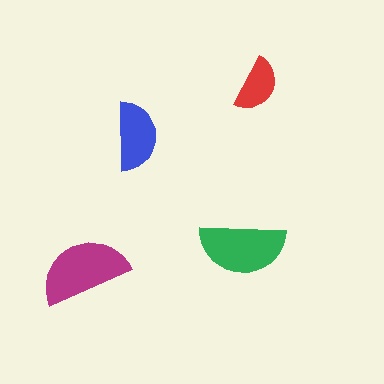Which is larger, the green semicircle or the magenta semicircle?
The magenta one.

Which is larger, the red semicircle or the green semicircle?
The green one.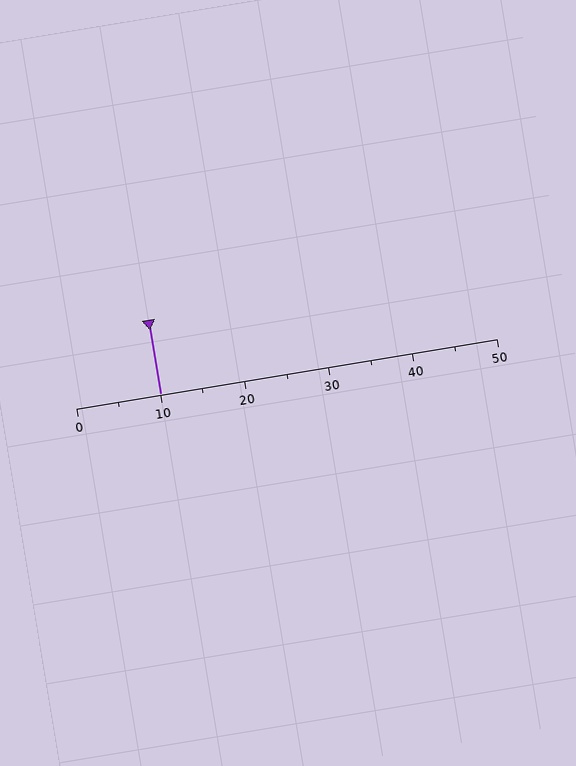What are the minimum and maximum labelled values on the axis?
The axis runs from 0 to 50.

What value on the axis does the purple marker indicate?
The marker indicates approximately 10.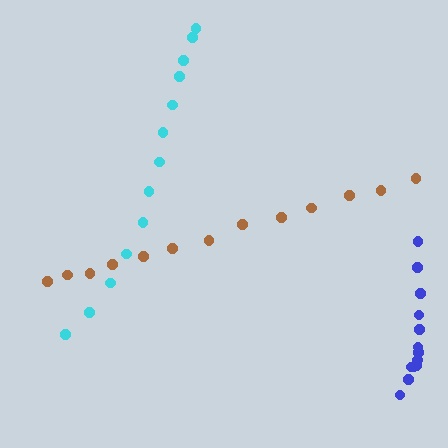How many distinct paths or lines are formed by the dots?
There are 3 distinct paths.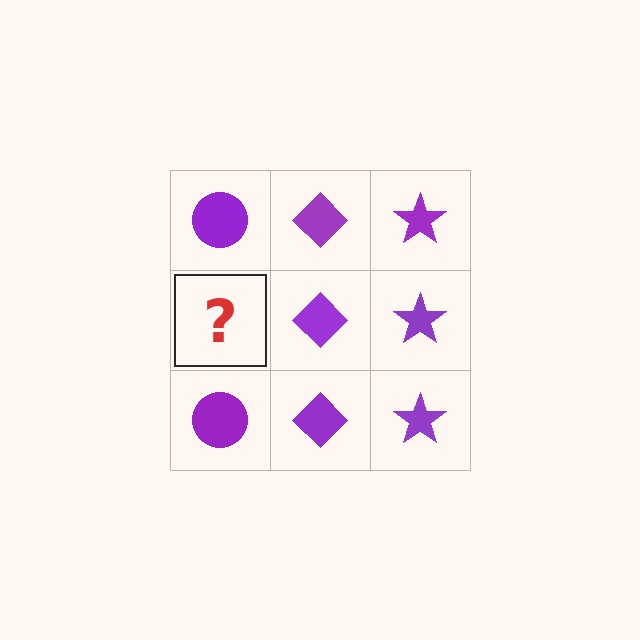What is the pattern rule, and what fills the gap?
The rule is that each column has a consistent shape. The gap should be filled with a purple circle.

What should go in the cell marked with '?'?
The missing cell should contain a purple circle.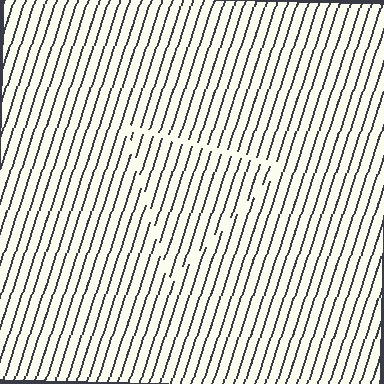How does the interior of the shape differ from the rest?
The interior of the shape contains the same grating, shifted by half a period — the contour is defined by the phase discontinuity where line-ends from the inner and outer gratings abut.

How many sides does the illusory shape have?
3 sides — the line-ends trace a triangle.